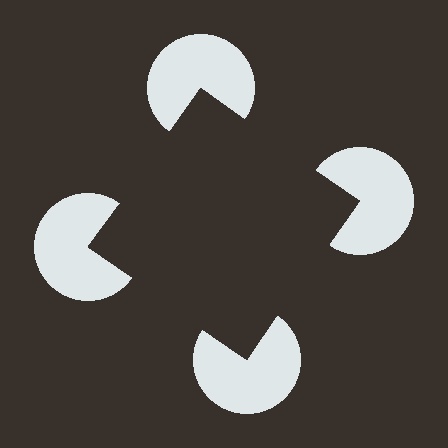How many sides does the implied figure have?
4 sides.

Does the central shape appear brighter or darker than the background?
It typically appears slightly darker than the background, even though no actual brightness change is drawn.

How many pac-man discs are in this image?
There are 4 — one at each vertex of the illusory square.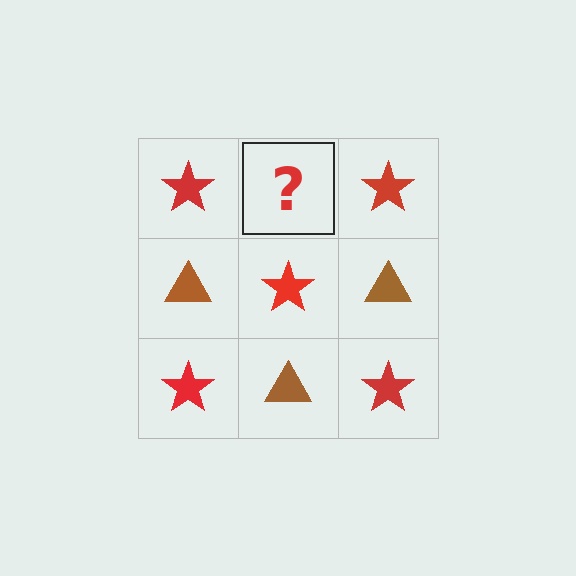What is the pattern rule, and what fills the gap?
The rule is that it alternates red star and brown triangle in a checkerboard pattern. The gap should be filled with a brown triangle.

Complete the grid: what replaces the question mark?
The question mark should be replaced with a brown triangle.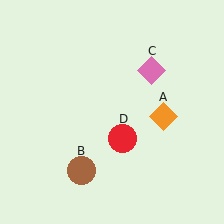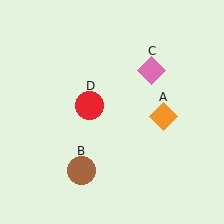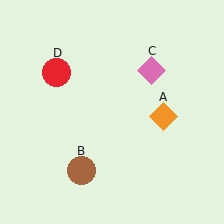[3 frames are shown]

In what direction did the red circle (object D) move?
The red circle (object D) moved up and to the left.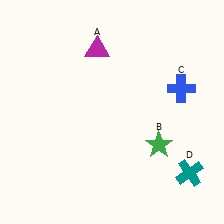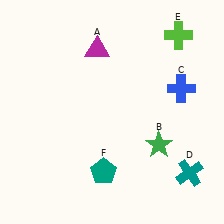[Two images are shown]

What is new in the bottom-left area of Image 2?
A teal pentagon (F) was added in the bottom-left area of Image 2.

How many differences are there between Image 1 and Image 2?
There are 2 differences between the two images.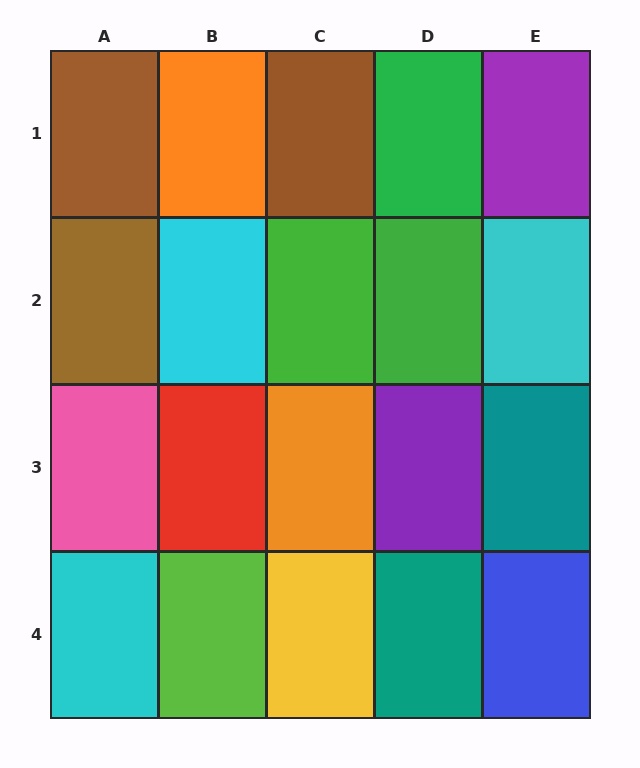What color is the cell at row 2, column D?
Green.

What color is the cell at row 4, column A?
Cyan.